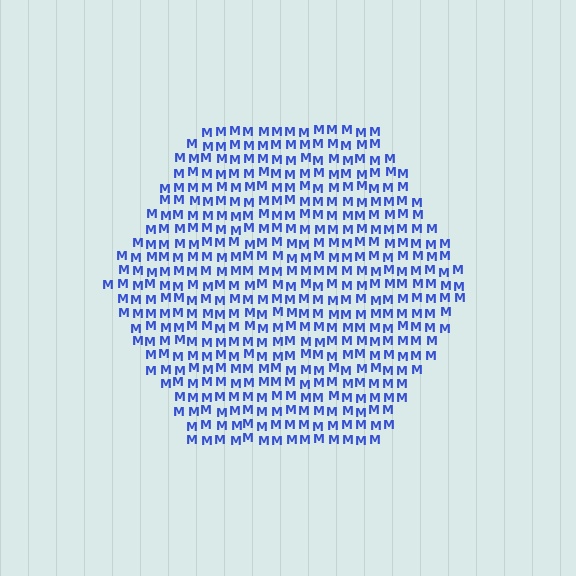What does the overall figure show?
The overall figure shows a hexagon.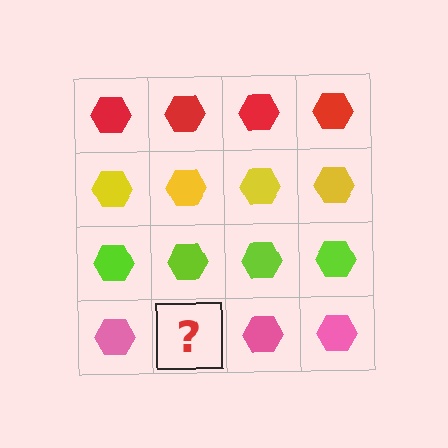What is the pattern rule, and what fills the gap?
The rule is that each row has a consistent color. The gap should be filled with a pink hexagon.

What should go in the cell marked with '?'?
The missing cell should contain a pink hexagon.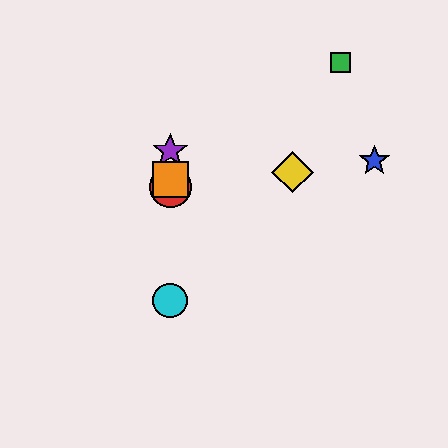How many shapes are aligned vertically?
4 shapes (the red circle, the purple star, the orange square, the cyan circle) are aligned vertically.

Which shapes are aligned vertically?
The red circle, the purple star, the orange square, the cyan circle are aligned vertically.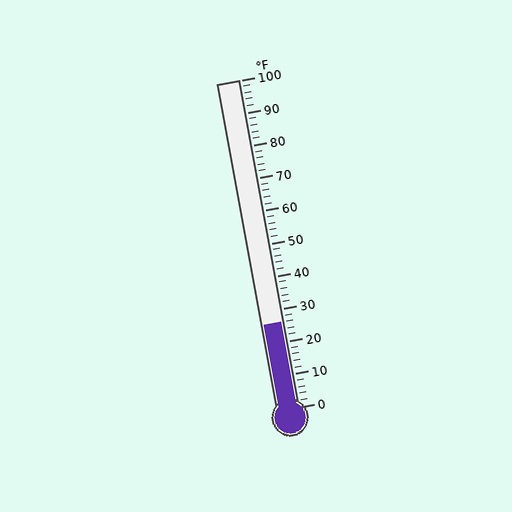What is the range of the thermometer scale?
The thermometer scale ranges from 0°F to 100°F.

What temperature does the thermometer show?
The thermometer shows approximately 26°F.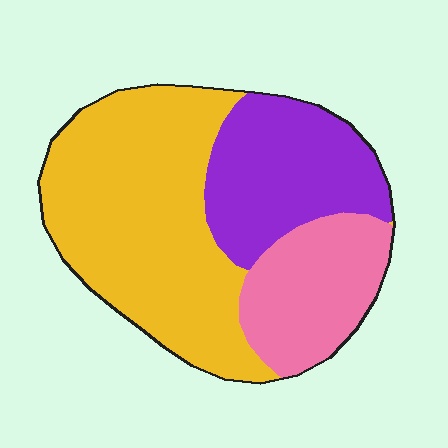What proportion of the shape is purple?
Purple covers roughly 25% of the shape.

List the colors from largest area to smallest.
From largest to smallest: yellow, purple, pink.